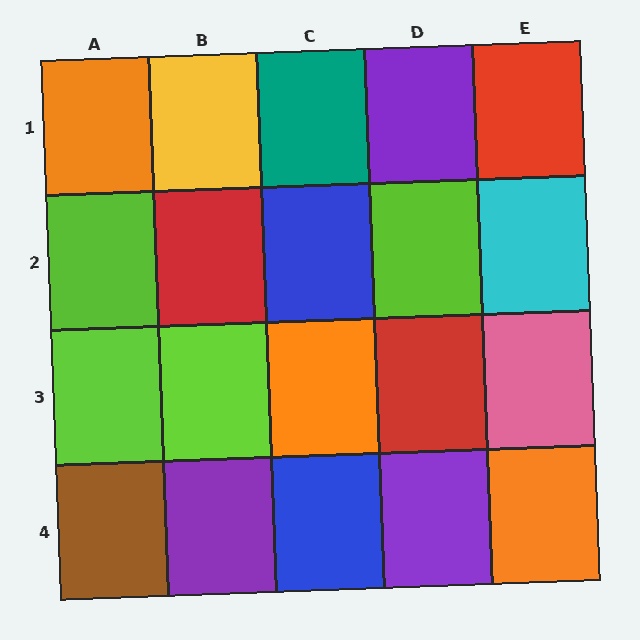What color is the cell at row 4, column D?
Purple.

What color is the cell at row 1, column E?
Red.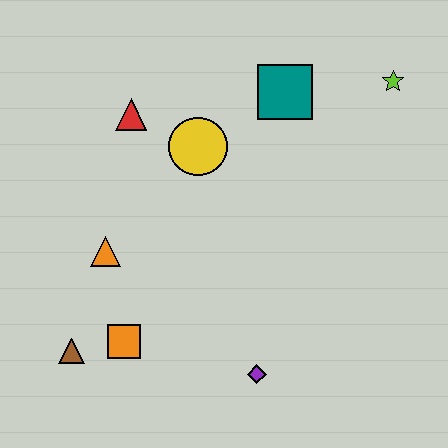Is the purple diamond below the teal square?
Yes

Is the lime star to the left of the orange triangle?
No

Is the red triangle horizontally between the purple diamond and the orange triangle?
Yes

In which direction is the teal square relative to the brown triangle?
The teal square is above the brown triangle.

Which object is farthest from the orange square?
The lime star is farthest from the orange square.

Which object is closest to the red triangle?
The yellow circle is closest to the red triangle.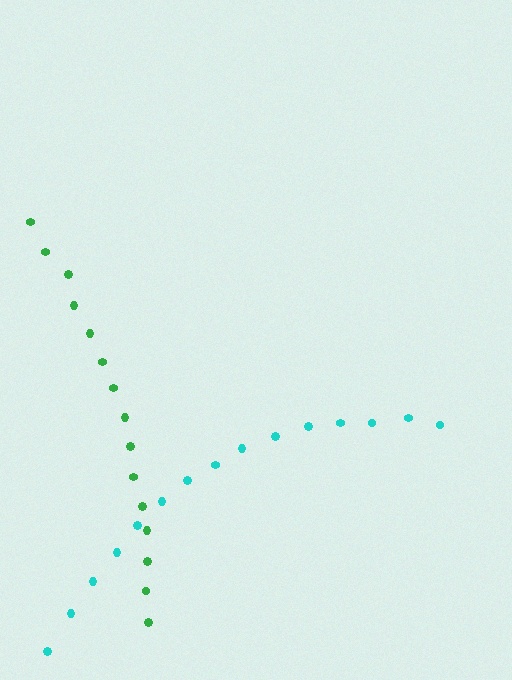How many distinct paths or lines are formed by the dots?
There are 2 distinct paths.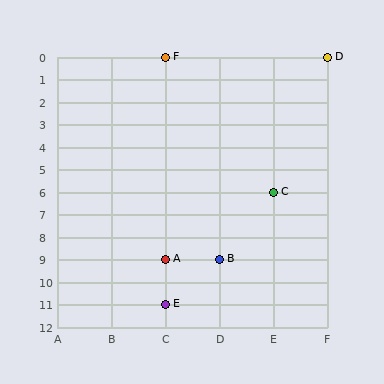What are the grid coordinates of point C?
Point C is at grid coordinates (E, 6).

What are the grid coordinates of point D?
Point D is at grid coordinates (F, 0).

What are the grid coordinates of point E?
Point E is at grid coordinates (C, 11).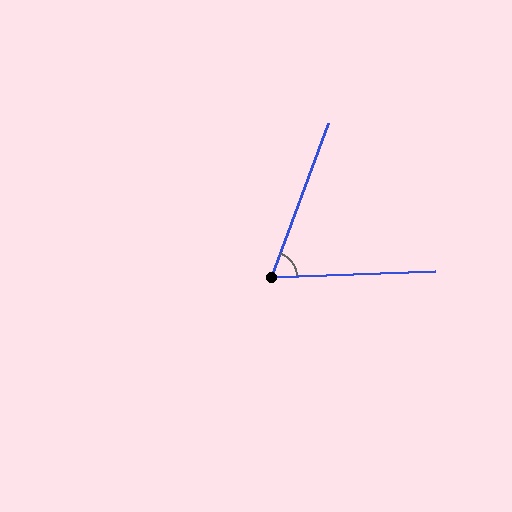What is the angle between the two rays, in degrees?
Approximately 67 degrees.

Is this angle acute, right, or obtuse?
It is acute.